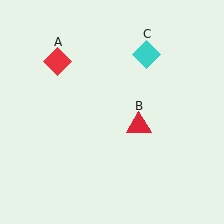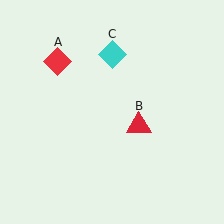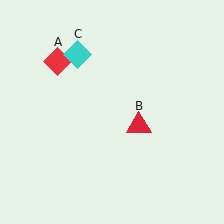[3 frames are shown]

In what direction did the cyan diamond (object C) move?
The cyan diamond (object C) moved left.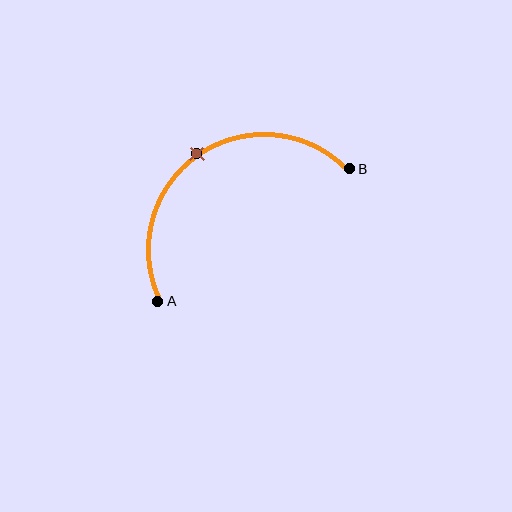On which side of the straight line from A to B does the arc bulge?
The arc bulges above and to the left of the straight line connecting A and B.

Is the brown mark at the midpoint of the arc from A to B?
Yes. The brown mark lies on the arc at equal arc-length from both A and B — it is the arc midpoint.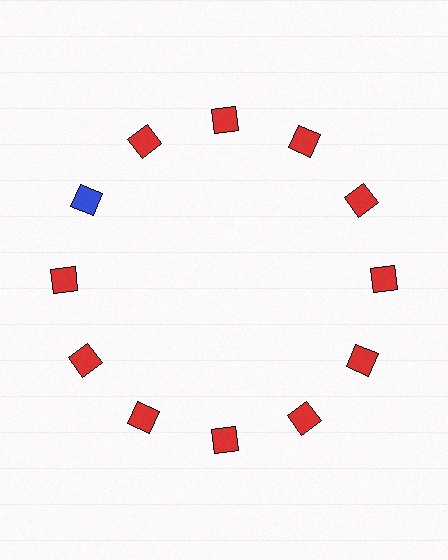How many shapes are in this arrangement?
There are 12 shapes arranged in a ring pattern.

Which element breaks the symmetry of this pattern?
The blue square at roughly the 10 o'clock position breaks the symmetry. All other shapes are red squares.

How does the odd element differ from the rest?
It has a different color: blue instead of red.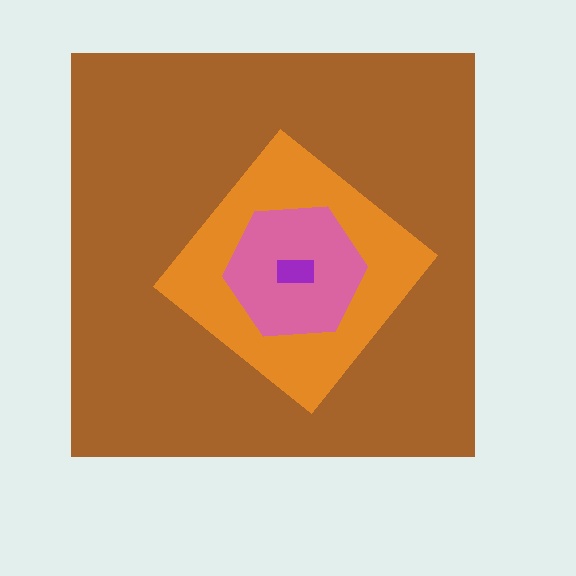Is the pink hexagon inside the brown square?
Yes.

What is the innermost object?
The purple rectangle.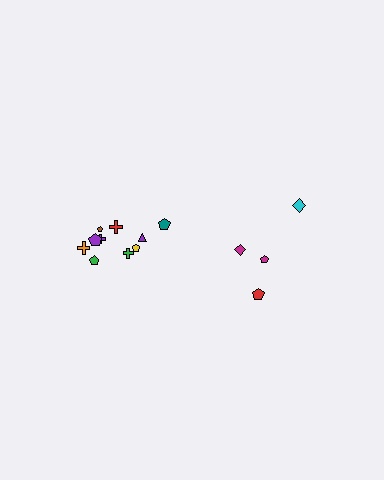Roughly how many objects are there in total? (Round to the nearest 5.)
Roughly 15 objects in total.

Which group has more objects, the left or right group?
The left group.